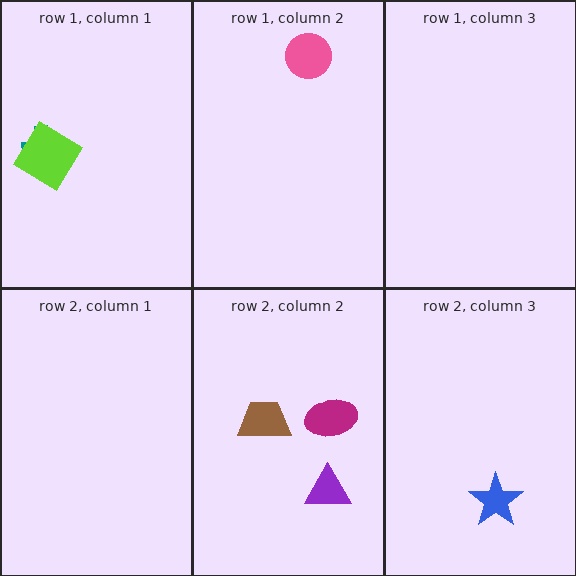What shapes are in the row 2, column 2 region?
The purple triangle, the brown trapezoid, the magenta ellipse.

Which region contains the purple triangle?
The row 2, column 2 region.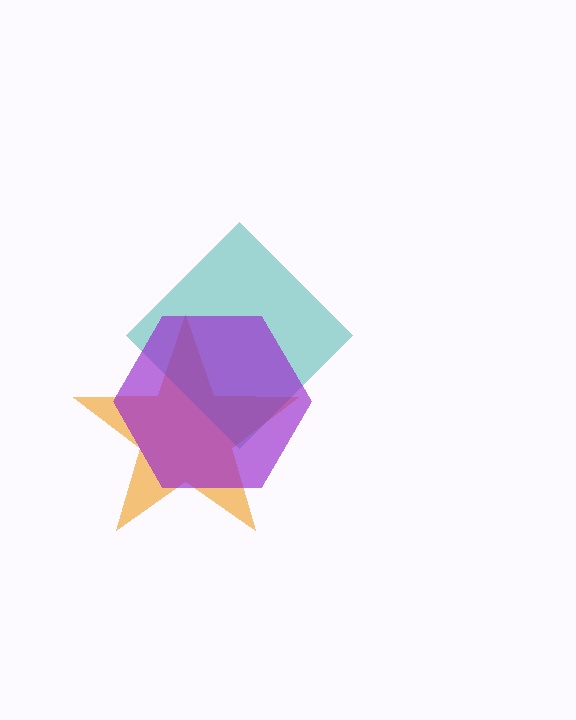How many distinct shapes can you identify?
There are 3 distinct shapes: an orange star, a teal diamond, a purple hexagon.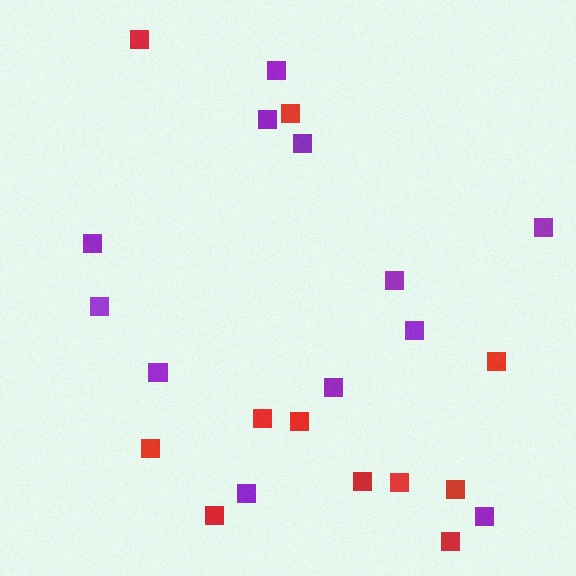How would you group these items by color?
There are 2 groups: one group of purple squares (12) and one group of red squares (11).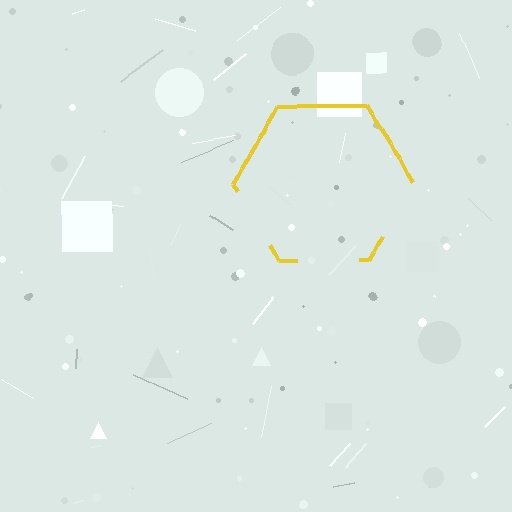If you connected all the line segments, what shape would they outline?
They would outline a hexagon.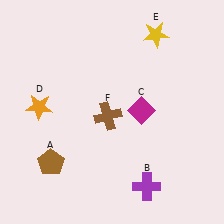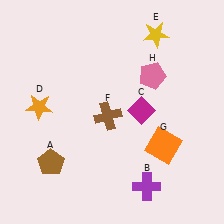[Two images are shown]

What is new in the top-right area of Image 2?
A pink pentagon (H) was added in the top-right area of Image 2.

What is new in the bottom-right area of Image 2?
An orange square (G) was added in the bottom-right area of Image 2.